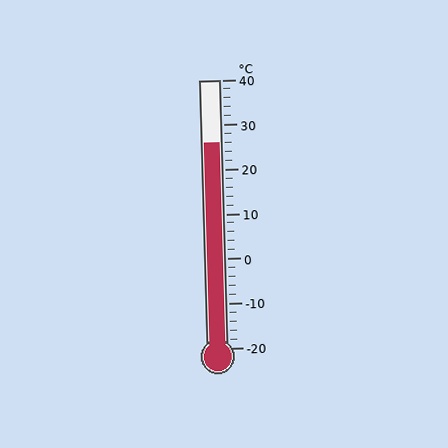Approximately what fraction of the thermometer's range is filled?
The thermometer is filled to approximately 75% of its range.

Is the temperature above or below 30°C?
The temperature is below 30°C.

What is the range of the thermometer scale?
The thermometer scale ranges from -20°C to 40°C.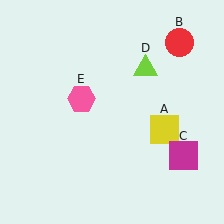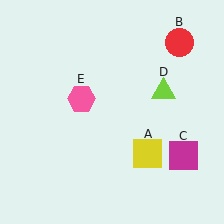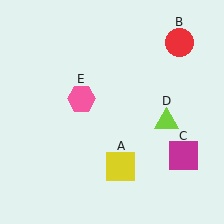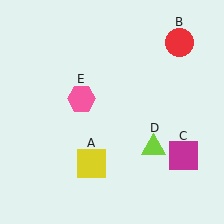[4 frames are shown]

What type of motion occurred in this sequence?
The yellow square (object A), lime triangle (object D) rotated clockwise around the center of the scene.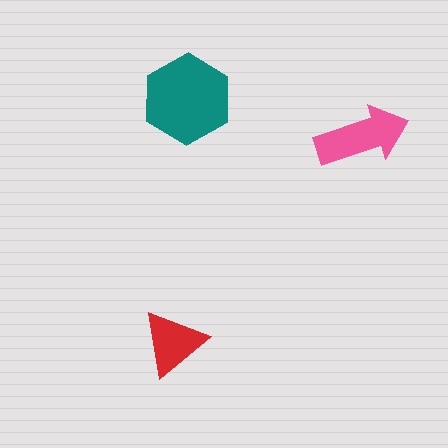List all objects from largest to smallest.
The teal hexagon, the pink arrow, the red triangle.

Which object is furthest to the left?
The red triangle is leftmost.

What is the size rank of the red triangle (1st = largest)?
3rd.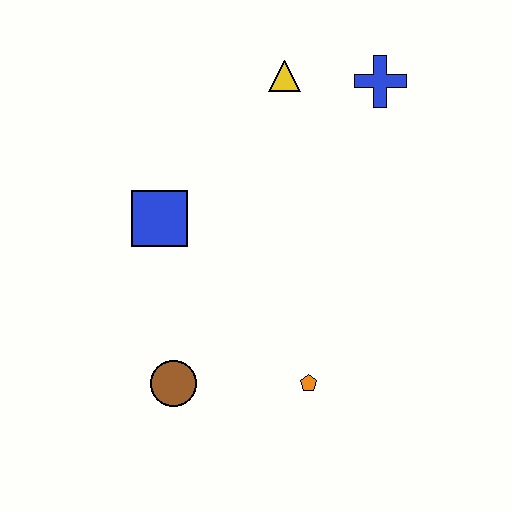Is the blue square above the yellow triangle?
No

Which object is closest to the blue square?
The brown circle is closest to the blue square.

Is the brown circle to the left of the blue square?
No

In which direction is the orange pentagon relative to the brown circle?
The orange pentagon is to the right of the brown circle.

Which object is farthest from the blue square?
The blue cross is farthest from the blue square.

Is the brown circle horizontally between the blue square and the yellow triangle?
Yes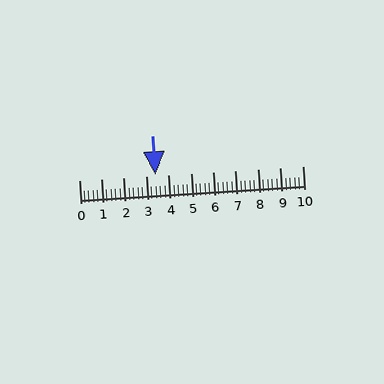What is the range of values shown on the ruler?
The ruler shows values from 0 to 10.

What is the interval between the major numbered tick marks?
The major tick marks are spaced 1 units apart.